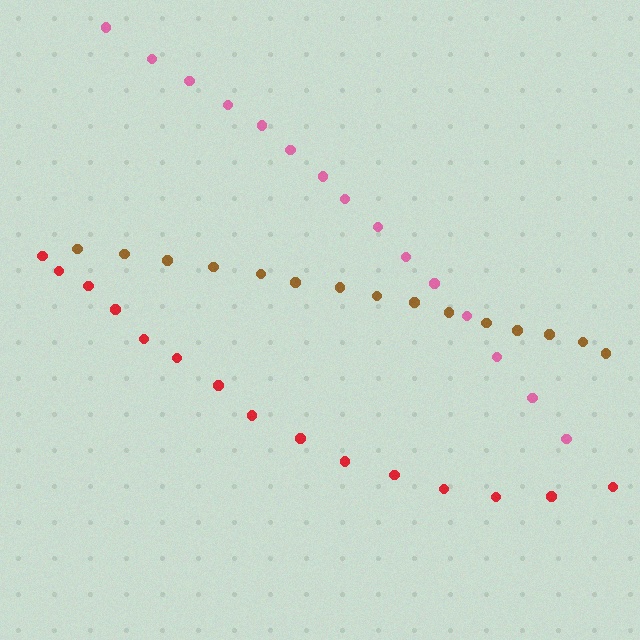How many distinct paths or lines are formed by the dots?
There are 3 distinct paths.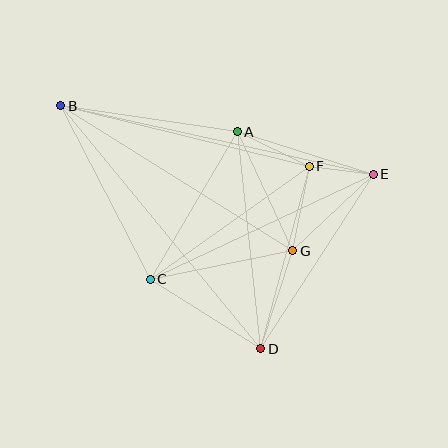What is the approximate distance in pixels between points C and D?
The distance between C and D is approximately 131 pixels.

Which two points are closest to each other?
Points E and F are closest to each other.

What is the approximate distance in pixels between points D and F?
The distance between D and F is approximately 189 pixels.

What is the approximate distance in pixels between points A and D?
The distance between A and D is approximately 218 pixels.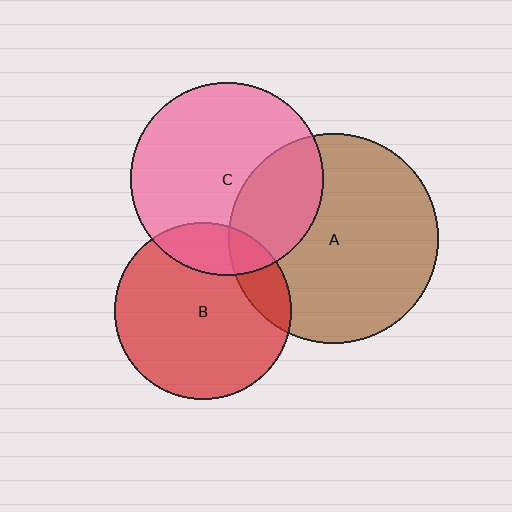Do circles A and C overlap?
Yes.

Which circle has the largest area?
Circle A (brown).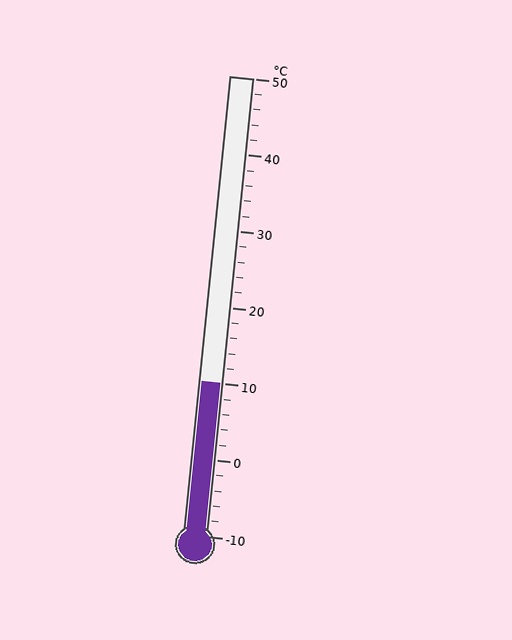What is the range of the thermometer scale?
The thermometer scale ranges from -10°C to 50°C.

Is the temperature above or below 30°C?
The temperature is below 30°C.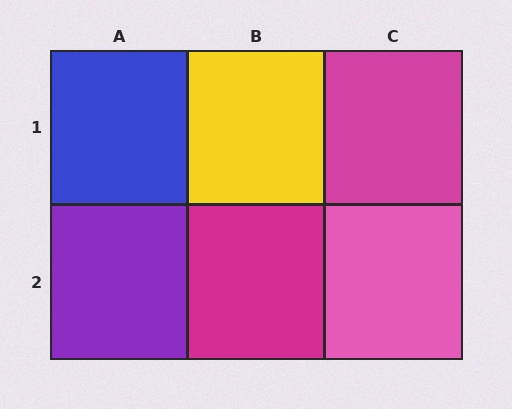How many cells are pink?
1 cell is pink.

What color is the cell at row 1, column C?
Magenta.